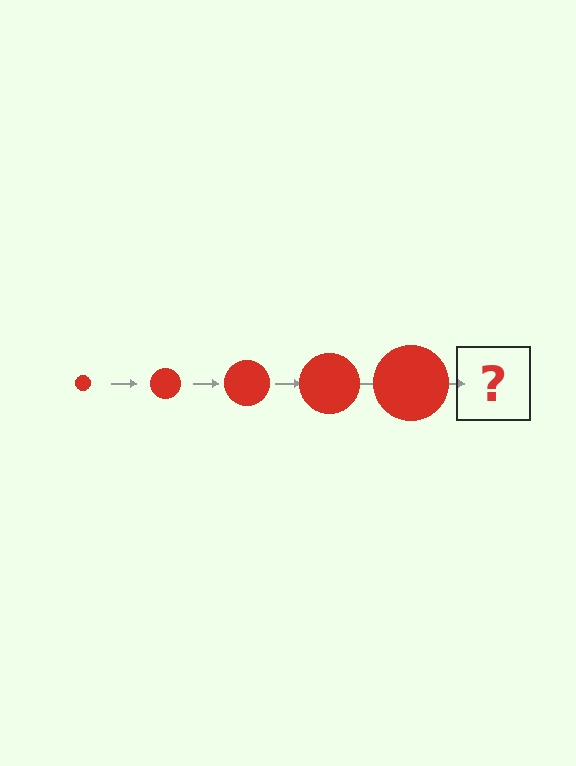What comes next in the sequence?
The next element should be a red circle, larger than the previous one.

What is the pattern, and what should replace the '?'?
The pattern is that the circle gets progressively larger each step. The '?' should be a red circle, larger than the previous one.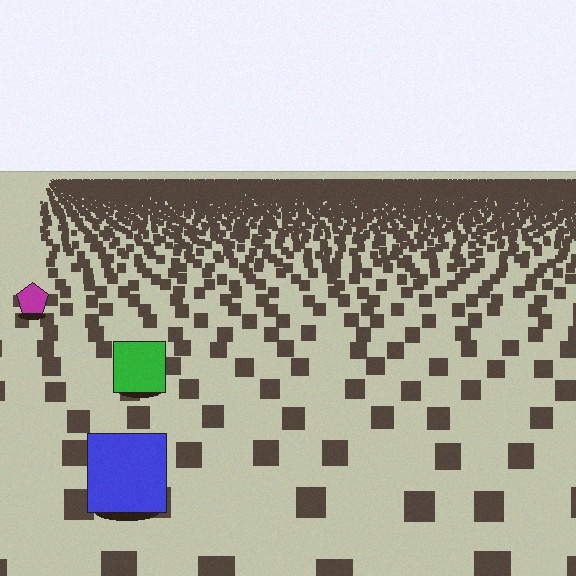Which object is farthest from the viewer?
The magenta pentagon is farthest from the viewer. It appears smaller and the ground texture around it is denser.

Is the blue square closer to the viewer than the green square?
Yes. The blue square is closer — you can tell from the texture gradient: the ground texture is coarser near it.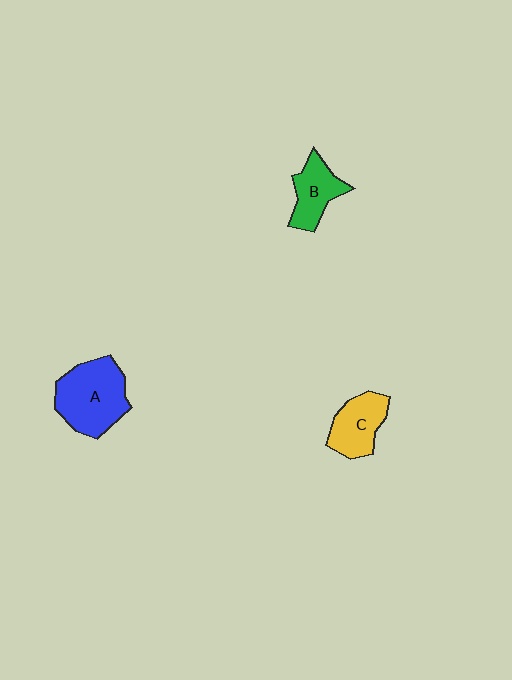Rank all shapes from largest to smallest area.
From largest to smallest: A (blue), C (yellow), B (green).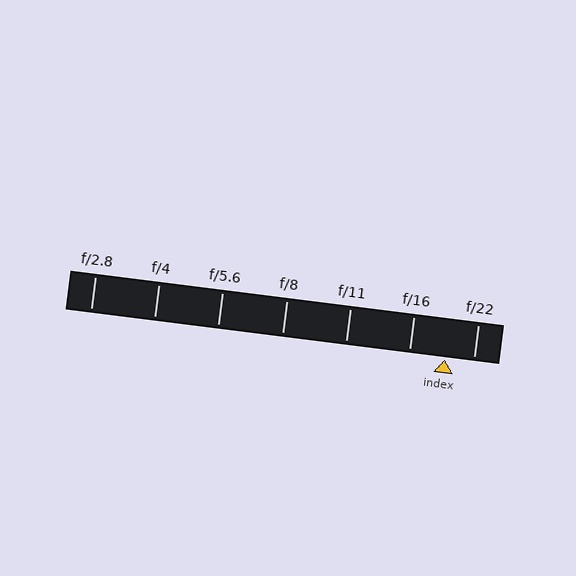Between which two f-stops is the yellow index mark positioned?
The index mark is between f/16 and f/22.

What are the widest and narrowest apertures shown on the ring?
The widest aperture shown is f/2.8 and the narrowest is f/22.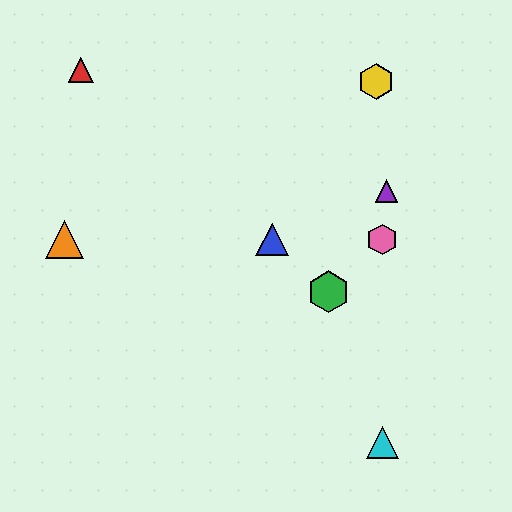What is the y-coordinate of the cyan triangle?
The cyan triangle is at y≈443.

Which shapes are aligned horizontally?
The blue triangle, the orange triangle, the pink hexagon are aligned horizontally.